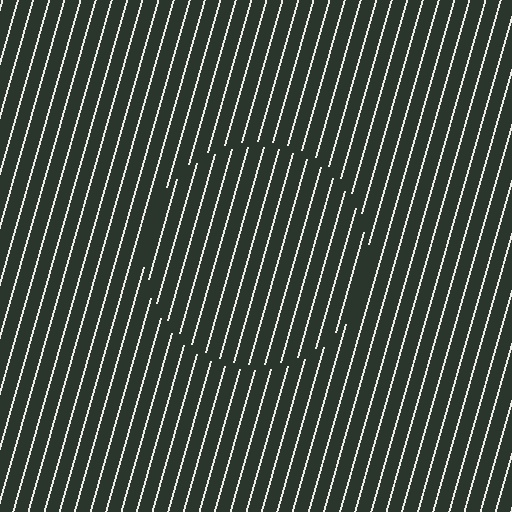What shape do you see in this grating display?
An illusory circle. The interior of the shape contains the same grating, shifted by half a period — the contour is defined by the phase discontinuity where line-ends from the inner and outer gratings abut.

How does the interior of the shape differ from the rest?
The interior of the shape contains the same grating, shifted by half a period — the contour is defined by the phase discontinuity where line-ends from the inner and outer gratings abut.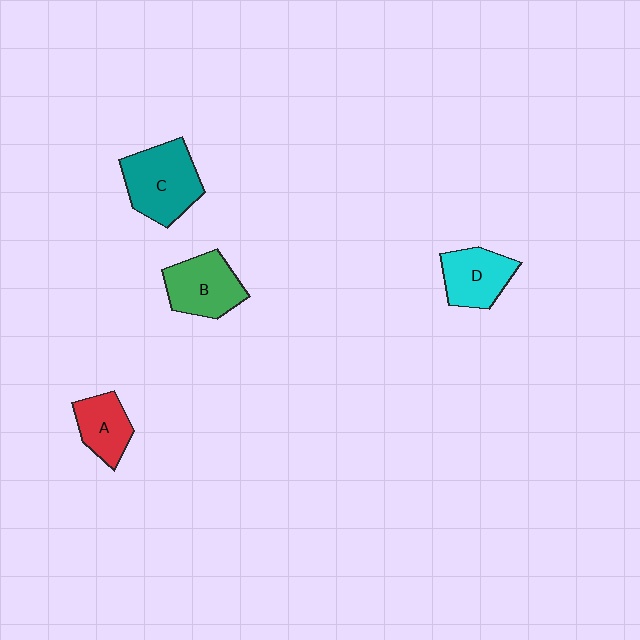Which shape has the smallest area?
Shape A (red).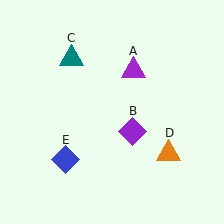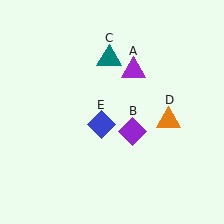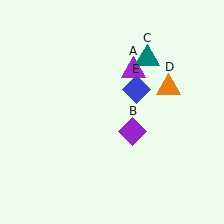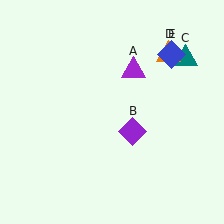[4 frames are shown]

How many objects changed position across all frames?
3 objects changed position: teal triangle (object C), orange triangle (object D), blue diamond (object E).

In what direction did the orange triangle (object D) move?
The orange triangle (object D) moved up.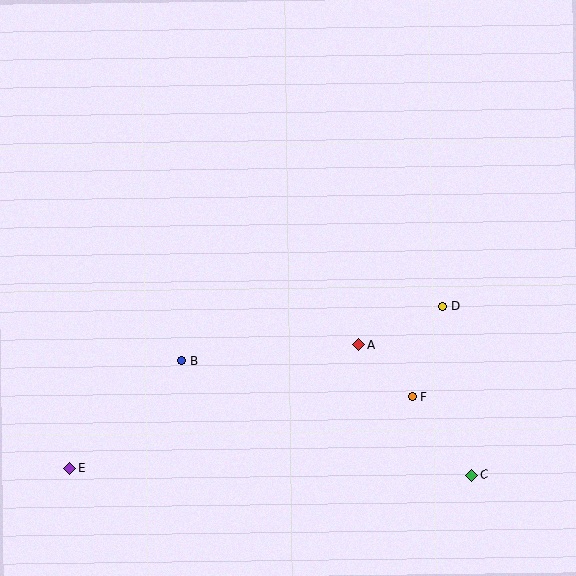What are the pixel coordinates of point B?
Point B is at (182, 361).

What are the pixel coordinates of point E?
Point E is at (70, 468).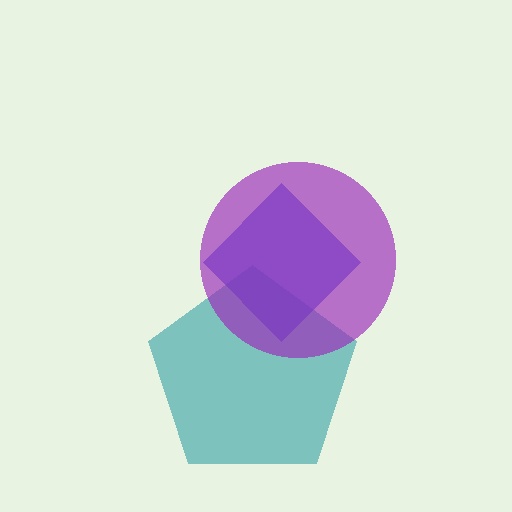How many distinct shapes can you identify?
There are 3 distinct shapes: a teal pentagon, a blue diamond, a purple circle.